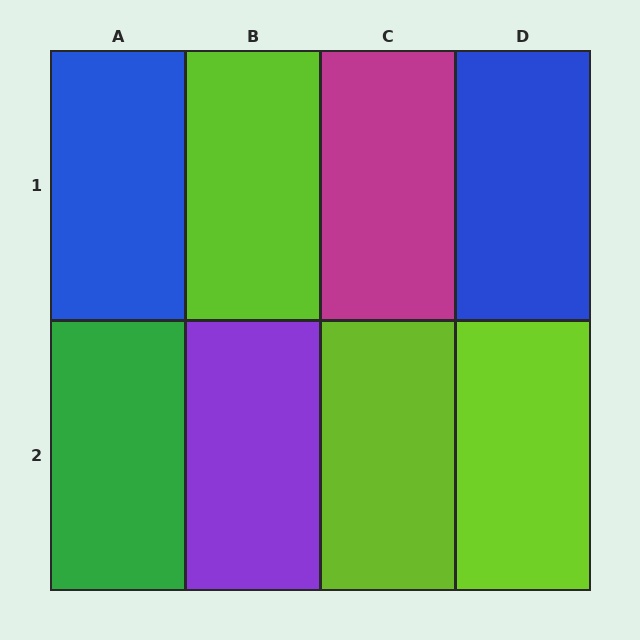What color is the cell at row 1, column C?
Magenta.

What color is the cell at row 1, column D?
Blue.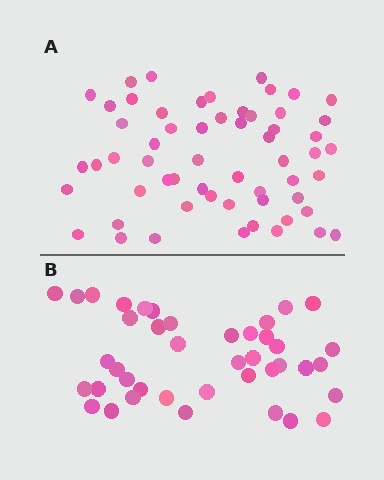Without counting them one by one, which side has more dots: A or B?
Region A (the top region) has more dots.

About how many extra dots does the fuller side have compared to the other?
Region A has approximately 15 more dots than region B.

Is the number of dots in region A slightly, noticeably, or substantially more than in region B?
Region A has noticeably more, but not dramatically so. The ratio is roughly 1.4 to 1.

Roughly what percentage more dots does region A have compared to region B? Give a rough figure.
About 40% more.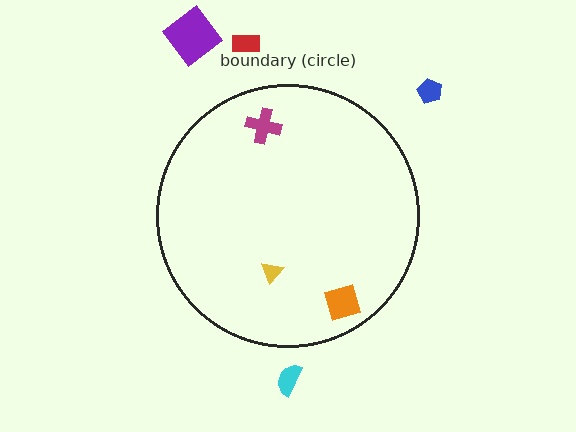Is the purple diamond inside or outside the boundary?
Outside.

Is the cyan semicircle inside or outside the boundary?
Outside.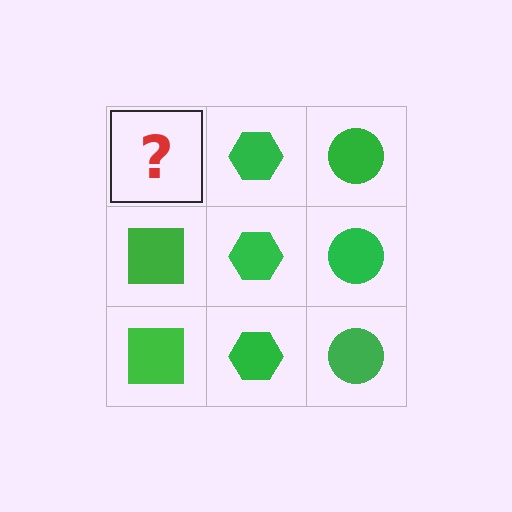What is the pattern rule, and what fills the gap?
The rule is that each column has a consistent shape. The gap should be filled with a green square.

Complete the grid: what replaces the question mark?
The question mark should be replaced with a green square.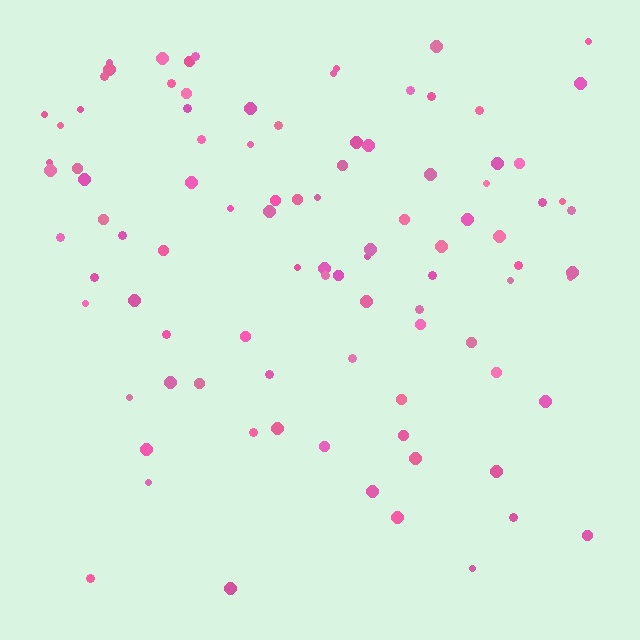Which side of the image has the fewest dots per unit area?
The bottom.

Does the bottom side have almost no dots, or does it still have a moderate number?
Still a moderate number, just noticeably fewer than the top.